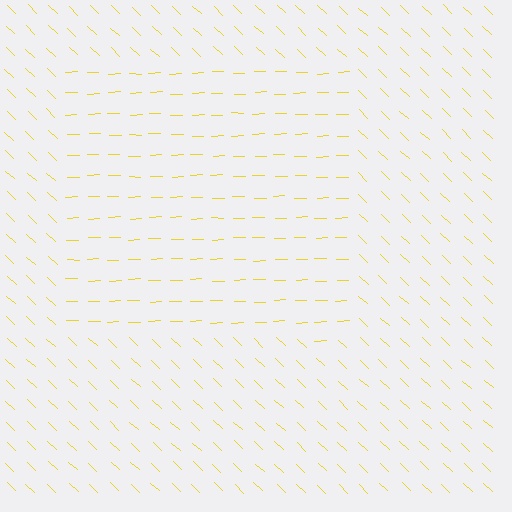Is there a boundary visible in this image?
Yes, there is a texture boundary formed by a change in line orientation.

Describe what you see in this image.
The image is filled with small yellow line segments. A rectangle region in the image has lines oriented differently from the surrounding lines, creating a visible texture boundary.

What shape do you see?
I see a rectangle.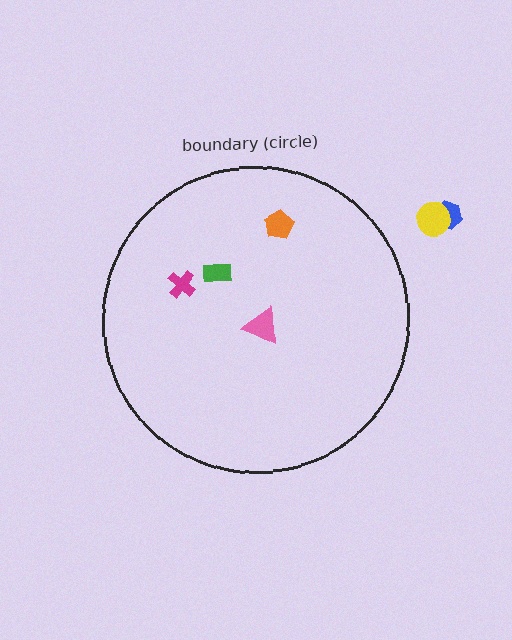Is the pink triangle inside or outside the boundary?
Inside.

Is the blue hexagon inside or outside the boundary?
Outside.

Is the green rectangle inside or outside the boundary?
Inside.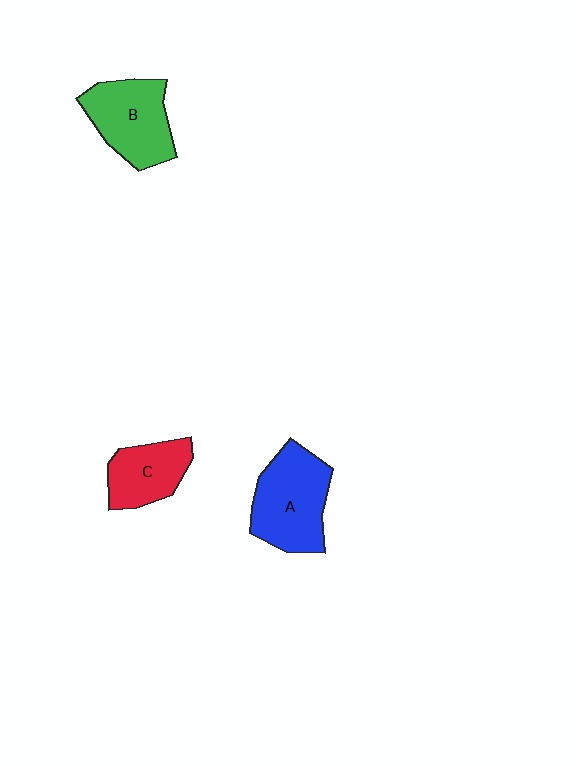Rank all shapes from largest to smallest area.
From largest to smallest: A (blue), B (green), C (red).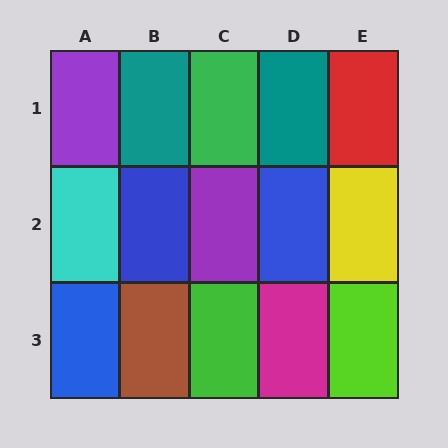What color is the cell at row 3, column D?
Magenta.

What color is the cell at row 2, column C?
Purple.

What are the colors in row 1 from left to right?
Purple, teal, green, teal, red.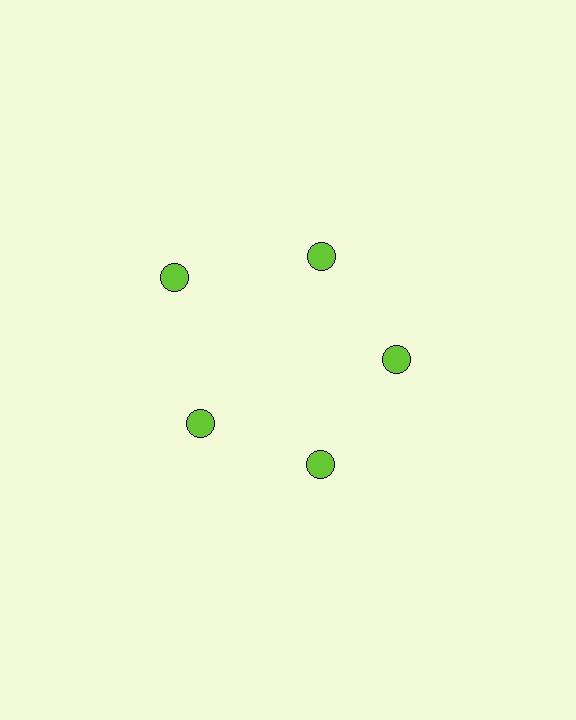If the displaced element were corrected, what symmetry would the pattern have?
It would have 5-fold rotational symmetry — the pattern would map onto itself every 72 degrees.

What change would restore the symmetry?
The symmetry would be restored by moving it inward, back onto the ring so that all 5 circles sit at equal angles and equal distance from the center.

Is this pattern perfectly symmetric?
No. The 5 lime circles are arranged in a ring, but one element near the 10 o'clock position is pushed outward from the center, breaking the 5-fold rotational symmetry.